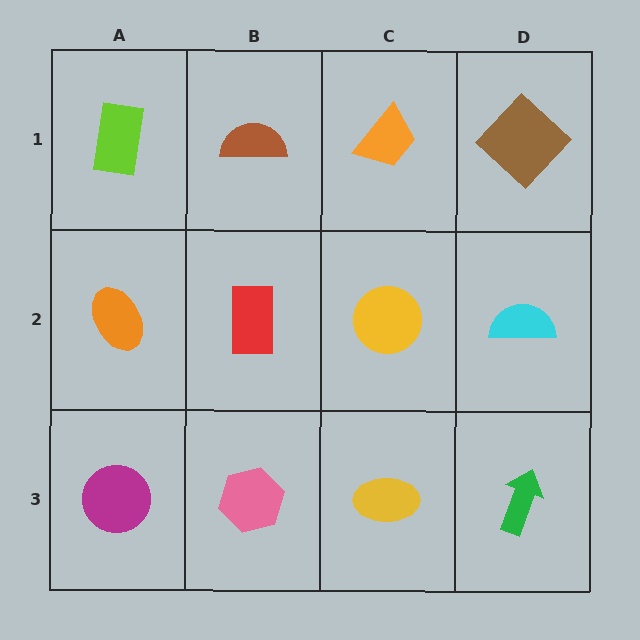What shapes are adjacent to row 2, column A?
A lime rectangle (row 1, column A), a magenta circle (row 3, column A), a red rectangle (row 2, column B).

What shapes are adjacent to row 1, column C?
A yellow circle (row 2, column C), a brown semicircle (row 1, column B), a brown diamond (row 1, column D).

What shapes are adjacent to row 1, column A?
An orange ellipse (row 2, column A), a brown semicircle (row 1, column B).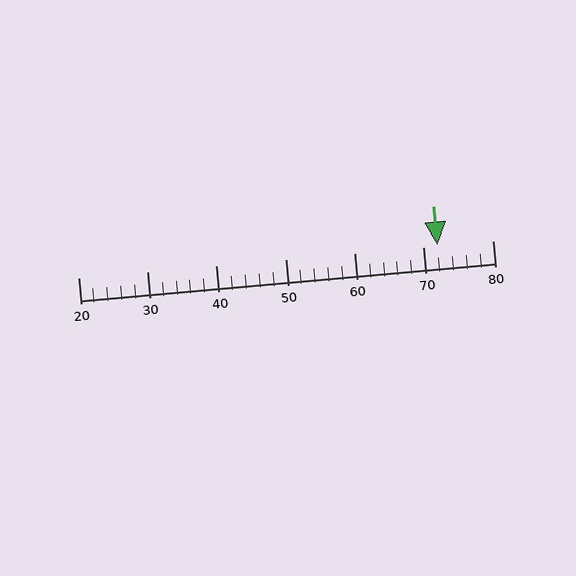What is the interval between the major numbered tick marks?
The major tick marks are spaced 10 units apart.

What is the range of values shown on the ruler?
The ruler shows values from 20 to 80.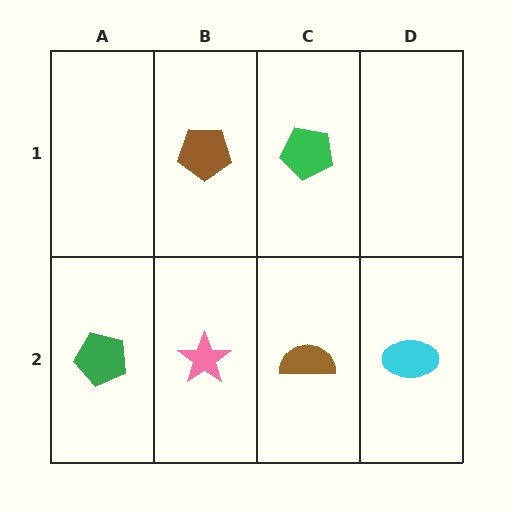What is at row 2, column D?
A cyan ellipse.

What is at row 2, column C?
A brown semicircle.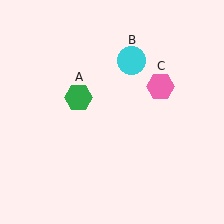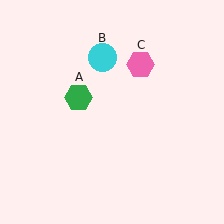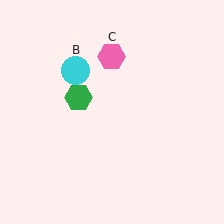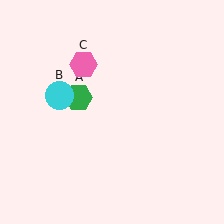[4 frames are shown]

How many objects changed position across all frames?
2 objects changed position: cyan circle (object B), pink hexagon (object C).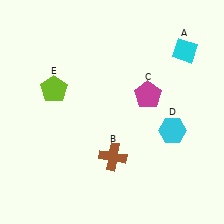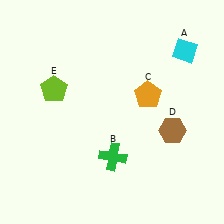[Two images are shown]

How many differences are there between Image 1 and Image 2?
There are 3 differences between the two images.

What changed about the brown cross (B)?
In Image 1, B is brown. In Image 2, it changed to green.